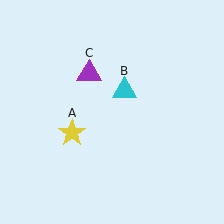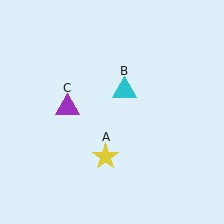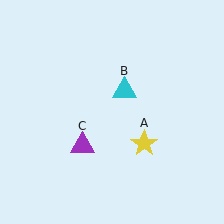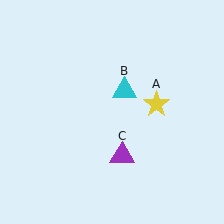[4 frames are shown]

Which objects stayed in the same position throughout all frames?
Cyan triangle (object B) remained stationary.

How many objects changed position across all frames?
2 objects changed position: yellow star (object A), purple triangle (object C).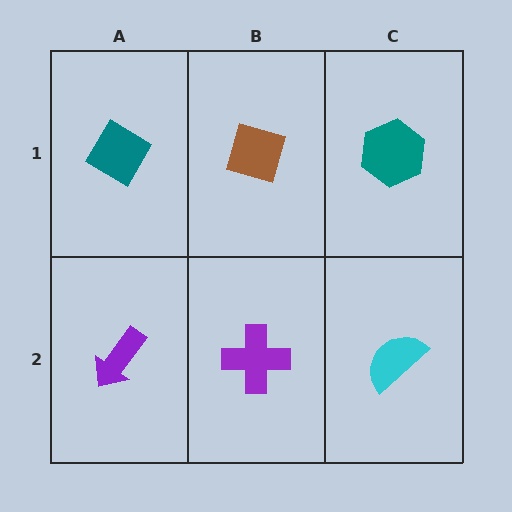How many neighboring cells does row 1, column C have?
2.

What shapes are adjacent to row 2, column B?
A brown diamond (row 1, column B), a purple arrow (row 2, column A), a cyan semicircle (row 2, column C).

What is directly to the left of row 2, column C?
A purple cross.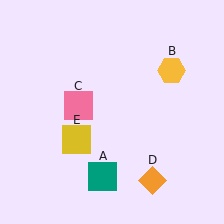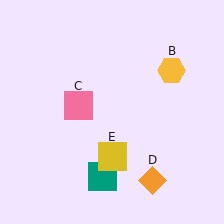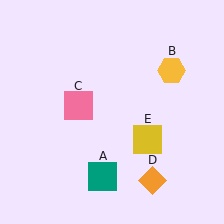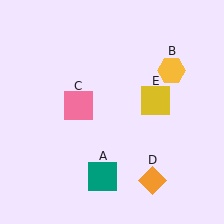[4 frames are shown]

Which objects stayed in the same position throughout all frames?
Teal square (object A) and yellow hexagon (object B) and pink square (object C) and orange diamond (object D) remained stationary.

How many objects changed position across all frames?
1 object changed position: yellow square (object E).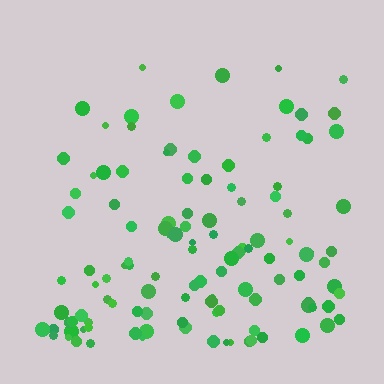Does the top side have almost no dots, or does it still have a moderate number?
Still a moderate number, just noticeably fewer than the bottom.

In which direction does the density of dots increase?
From top to bottom, with the bottom side densest.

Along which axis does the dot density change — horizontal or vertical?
Vertical.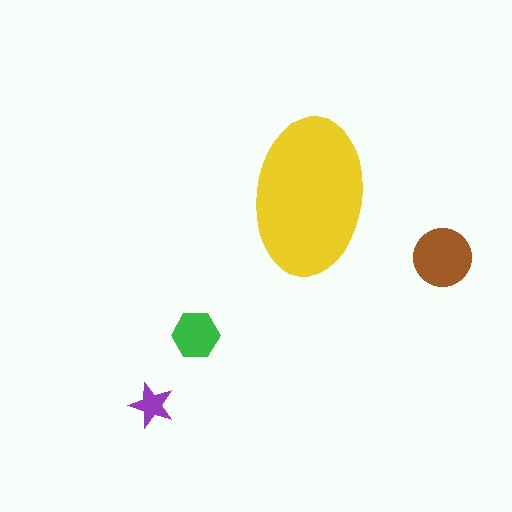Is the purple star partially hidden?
No, the purple star is fully visible.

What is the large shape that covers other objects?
A yellow ellipse.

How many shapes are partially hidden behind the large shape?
0 shapes are partially hidden.